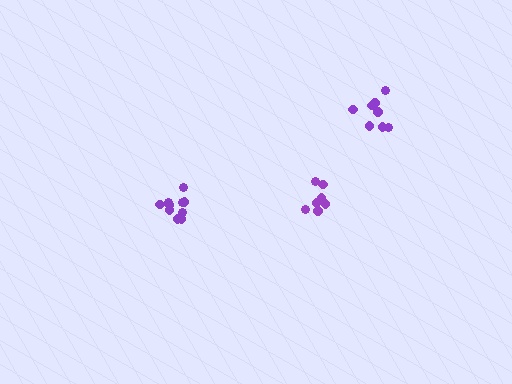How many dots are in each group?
Group 1: 7 dots, Group 2: 8 dots, Group 3: 10 dots (25 total).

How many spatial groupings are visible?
There are 3 spatial groupings.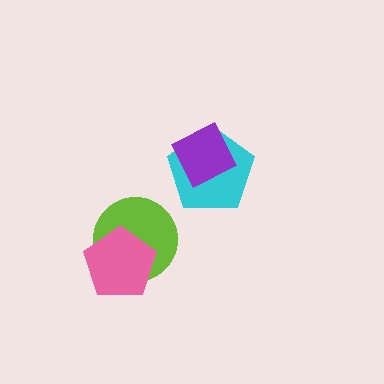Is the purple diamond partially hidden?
No, no other shape covers it.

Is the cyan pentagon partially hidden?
Yes, it is partially covered by another shape.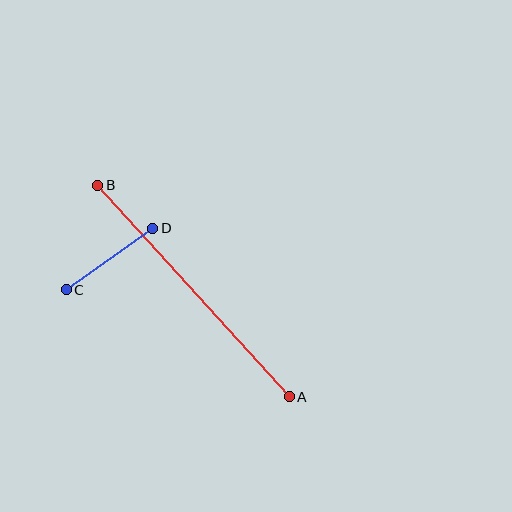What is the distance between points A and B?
The distance is approximately 285 pixels.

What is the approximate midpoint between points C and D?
The midpoint is at approximately (110, 259) pixels.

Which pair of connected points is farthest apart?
Points A and B are farthest apart.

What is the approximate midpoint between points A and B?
The midpoint is at approximately (193, 291) pixels.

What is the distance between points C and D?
The distance is approximately 106 pixels.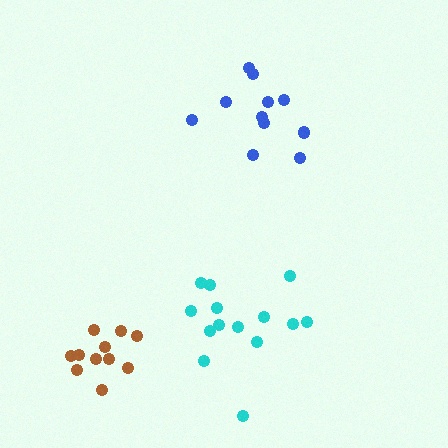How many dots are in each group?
Group 1: 11 dots, Group 2: 14 dots, Group 3: 11 dots (36 total).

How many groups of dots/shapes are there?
There are 3 groups.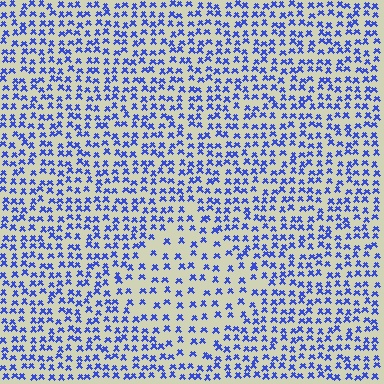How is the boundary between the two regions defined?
The boundary is defined by a change in element density (approximately 1.8x ratio). All elements are the same color, size, and shape.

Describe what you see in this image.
The image contains small blue elements arranged at two different densities. A diamond-shaped region is visible where the elements are less densely packed than the surrounding area.